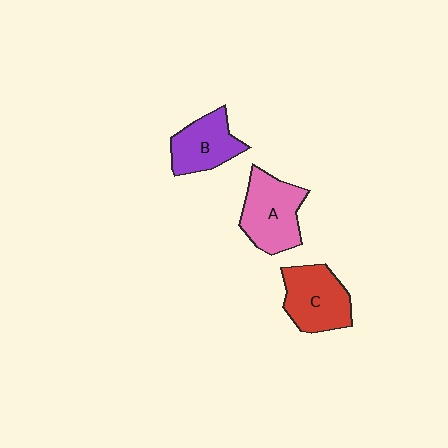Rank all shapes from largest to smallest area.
From largest to smallest: A (pink), C (red), B (purple).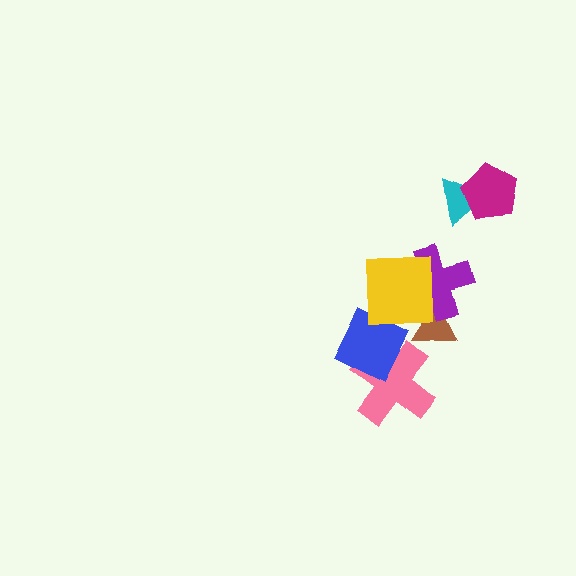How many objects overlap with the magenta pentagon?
1 object overlaps with the magenta pentagon.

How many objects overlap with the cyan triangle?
1 object overlaps with the cyan triangle.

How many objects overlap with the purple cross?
2 objects overlap with the purple cross.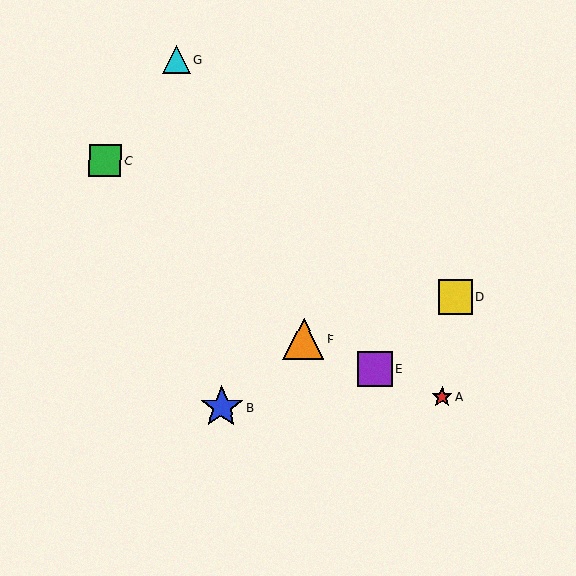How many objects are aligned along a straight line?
3 objects (A, E, F) are aligned along a straight line.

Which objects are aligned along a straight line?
Objects A, E, F are aligned along a straight line.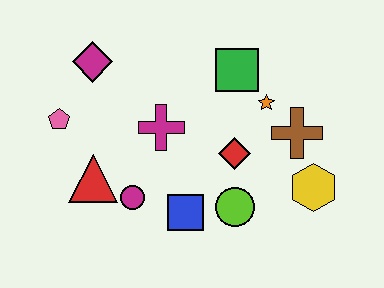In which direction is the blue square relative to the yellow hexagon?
The blue square is to the left of the yellow hexagon.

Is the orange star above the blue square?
Yes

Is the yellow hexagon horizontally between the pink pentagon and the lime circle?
No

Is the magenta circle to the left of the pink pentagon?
No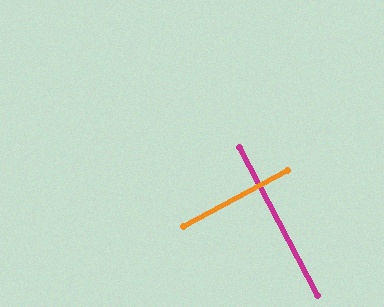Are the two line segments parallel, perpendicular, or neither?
Perpendicular — they meet at approximately 89°.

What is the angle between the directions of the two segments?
Approximately 89 degrees.